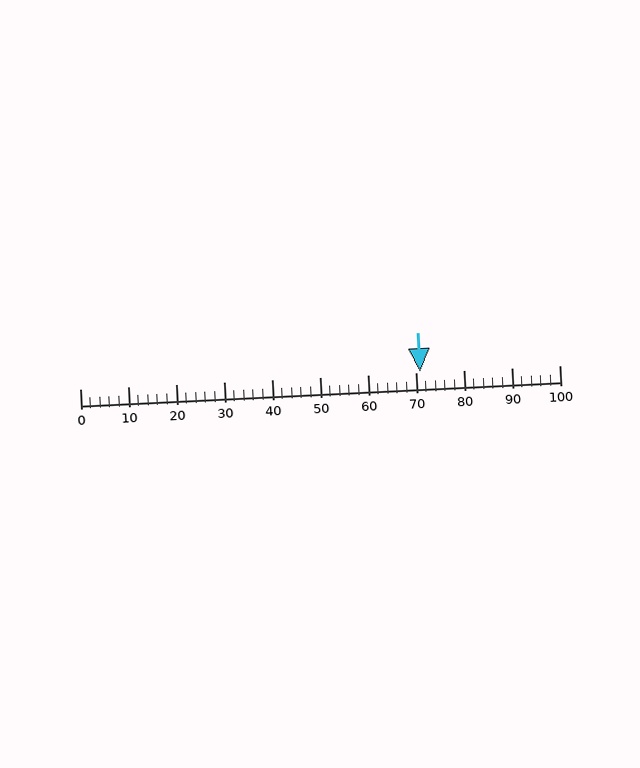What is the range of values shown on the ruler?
The ruler shows values from 0 to 100.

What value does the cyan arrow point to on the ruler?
The cyan arrow points to approximately 71.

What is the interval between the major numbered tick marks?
The major tick marks are spaced 10 units apart.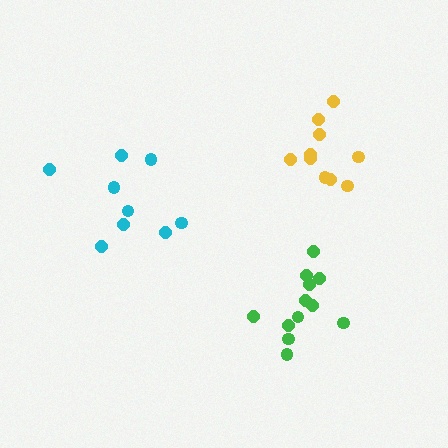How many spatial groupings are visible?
There are 3 spatial groupings.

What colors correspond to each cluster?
The clusters are colored: yellow, green, cyan.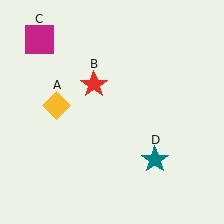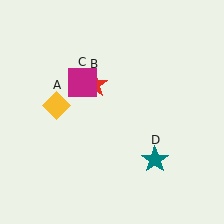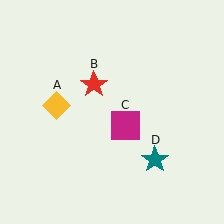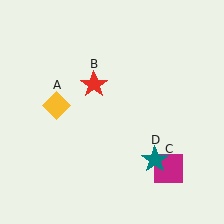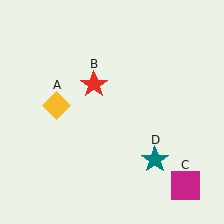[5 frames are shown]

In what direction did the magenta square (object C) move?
The magenta square (object C) moved down and to the right.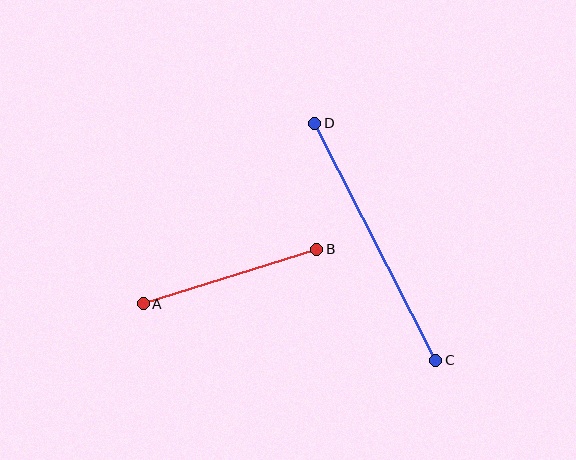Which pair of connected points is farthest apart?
Points C and D are farthest apart.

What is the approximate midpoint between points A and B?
The midpoint is at approximately (230, 277) pixels.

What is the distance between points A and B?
The distance is approximately 182 pixels.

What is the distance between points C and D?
The distance is approximately 266 pixels.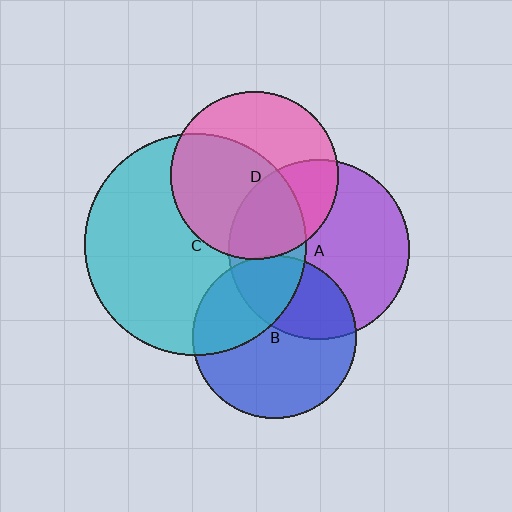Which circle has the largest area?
Circle C (cyan).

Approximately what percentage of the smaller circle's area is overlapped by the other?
Approximately 55%.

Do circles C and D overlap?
Yes.